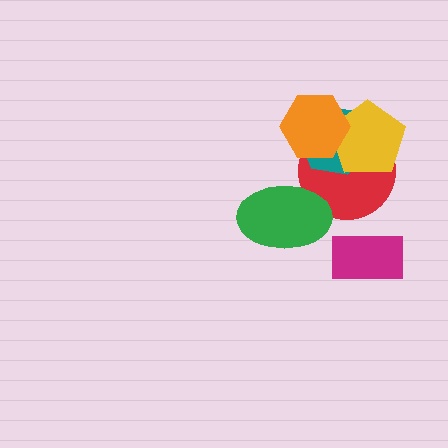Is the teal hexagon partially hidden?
Yes, it is partially covered by another shape.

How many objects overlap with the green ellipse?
1 object overlaps with the green ellipse.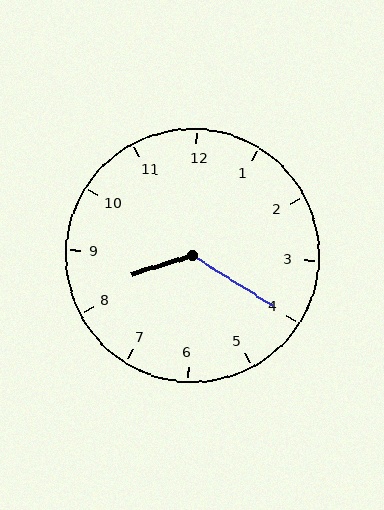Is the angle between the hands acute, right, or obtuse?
It is obtuse.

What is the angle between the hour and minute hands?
Approximately 130 degrees.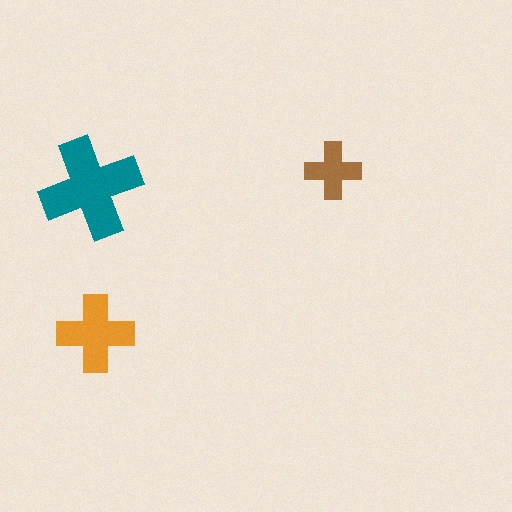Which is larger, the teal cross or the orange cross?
The teal one.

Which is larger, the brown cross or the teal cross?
The teal one.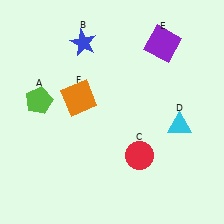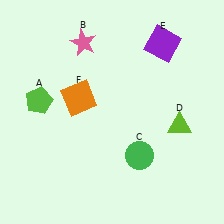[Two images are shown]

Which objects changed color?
B changed from blue to pink. C changed from red to green. D changed from cyan to lime.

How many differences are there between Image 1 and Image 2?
There are 3 differences between the two images.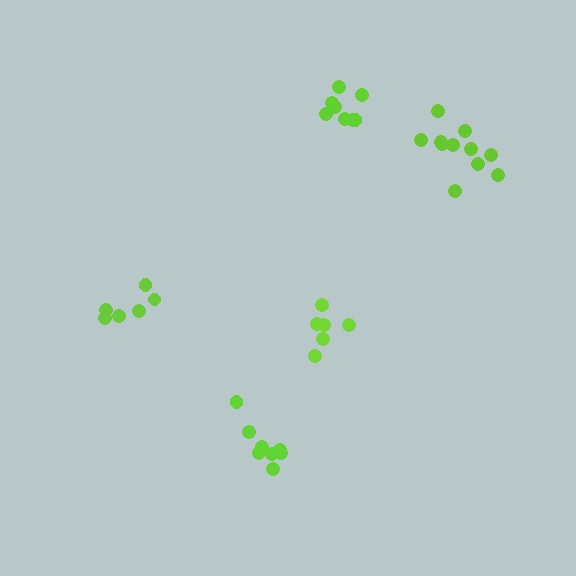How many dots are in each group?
Group 1: 8 dots, Group 2: 6 dots, Group 3: 6 dots, Group 4: 8 dots, Group 5: 11 dots (39 total).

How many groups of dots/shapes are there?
There are 5 groups.